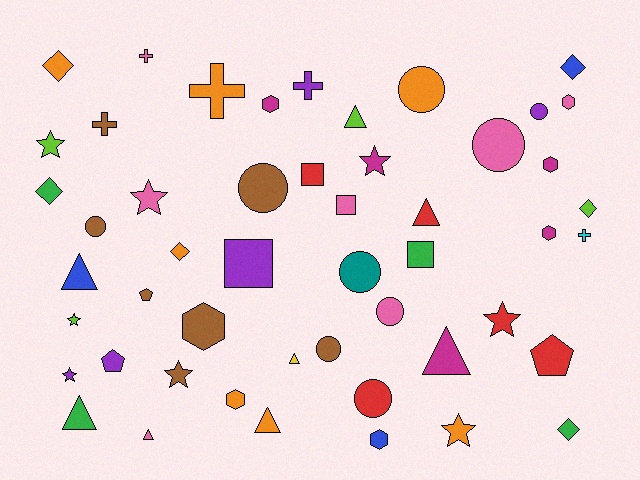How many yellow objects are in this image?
There is 1 yellow object.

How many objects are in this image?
There are 50 objects.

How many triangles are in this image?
There are 8 triangles.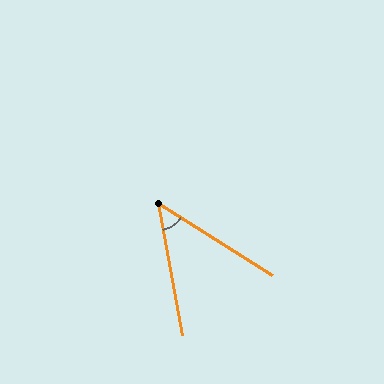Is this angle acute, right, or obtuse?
It is acute.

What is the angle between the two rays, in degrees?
Approximately 48 degrees.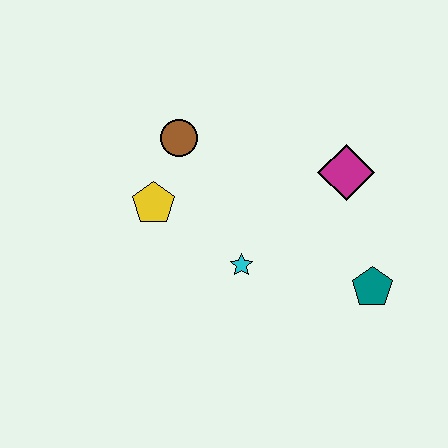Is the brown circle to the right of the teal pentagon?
No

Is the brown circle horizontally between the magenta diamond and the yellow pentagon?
Yes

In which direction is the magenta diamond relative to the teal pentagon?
The magenta diamond is above the teal pentagon.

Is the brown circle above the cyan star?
Yes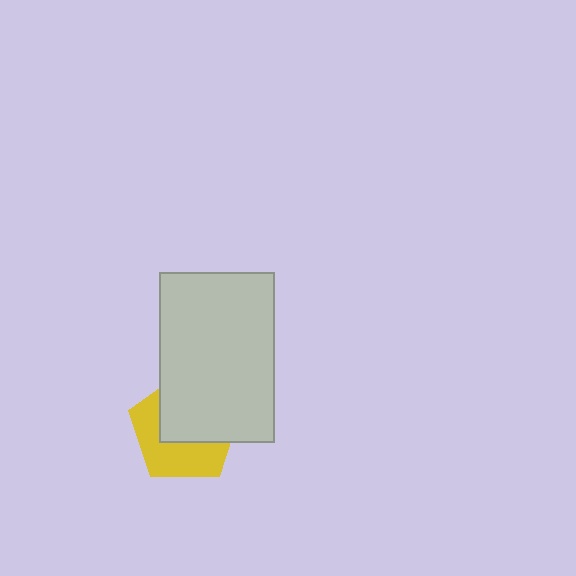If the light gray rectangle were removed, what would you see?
You would see the complete yellow pentagon.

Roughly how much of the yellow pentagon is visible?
About half of it is visible (roughly 47%).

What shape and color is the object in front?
The object in front is a light gray rectangle.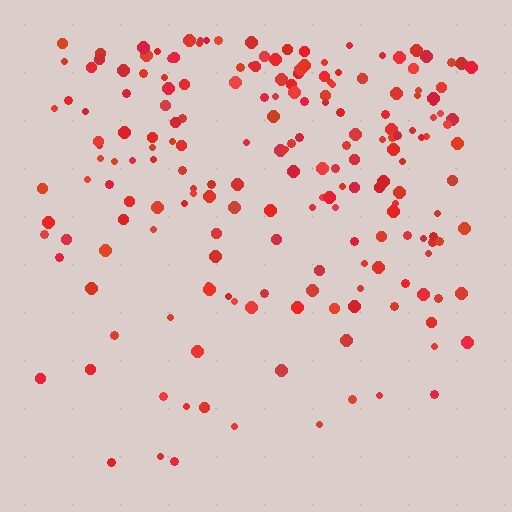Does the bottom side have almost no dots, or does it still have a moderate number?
Still a moderate number, just noticeably fewer than the top.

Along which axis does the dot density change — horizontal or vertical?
Vertical.